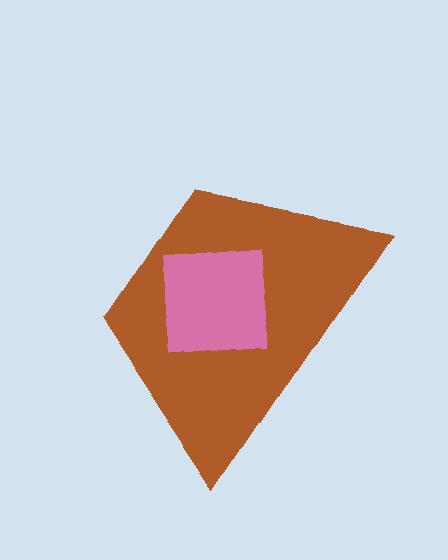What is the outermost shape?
The brown trapezoid.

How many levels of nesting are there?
2.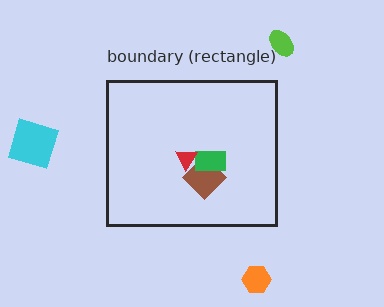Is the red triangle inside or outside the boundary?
Inside.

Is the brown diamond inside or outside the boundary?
Inside.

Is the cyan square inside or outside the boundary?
Outside.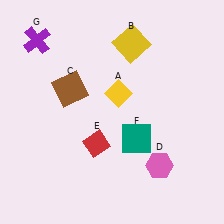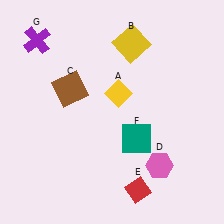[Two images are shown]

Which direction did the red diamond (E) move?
The red diamond (E) moved down.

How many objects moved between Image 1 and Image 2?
1 object moved between the two images.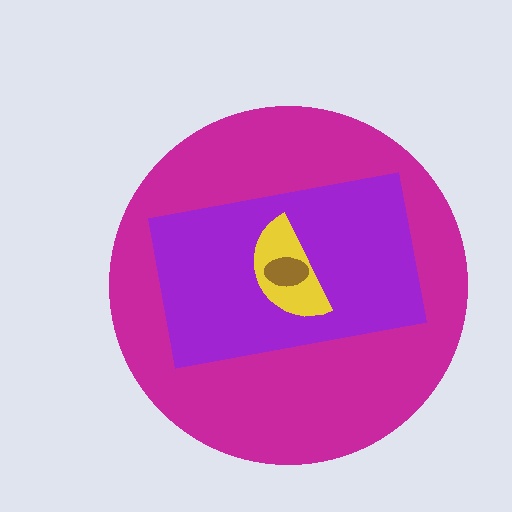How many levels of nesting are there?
4.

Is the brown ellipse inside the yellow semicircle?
Yes.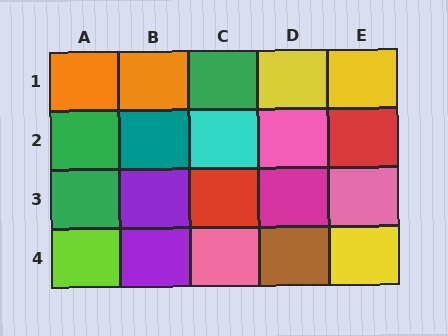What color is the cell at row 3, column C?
Red.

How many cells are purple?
2 cells are purple.